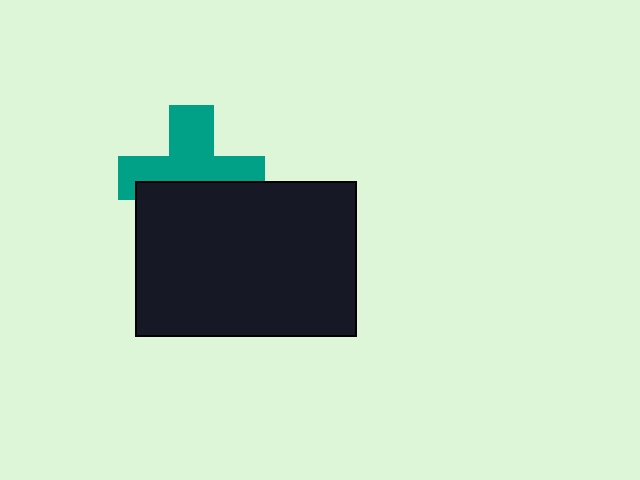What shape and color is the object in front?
The object in front is a black rectangle.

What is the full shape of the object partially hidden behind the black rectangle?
The partially hidden object is a teal cross.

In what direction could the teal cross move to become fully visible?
The teal cross could move up. That would shift it out from behind the black rectangle entirely.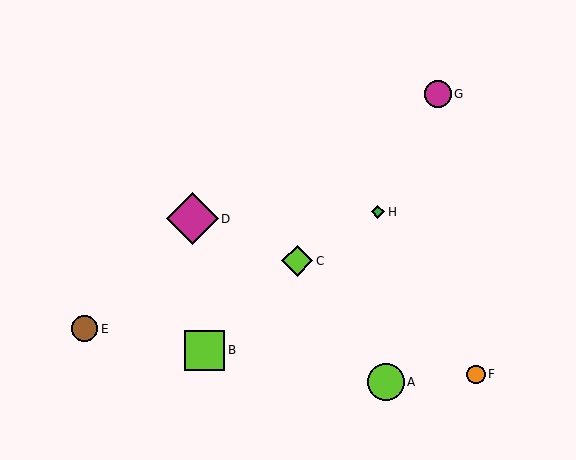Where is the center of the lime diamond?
The center of the lime diamond is at (297, 261).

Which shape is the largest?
The magenta diamond (labeled D) is the largest.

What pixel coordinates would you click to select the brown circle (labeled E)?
Click at (85, 329) to select the brown circle E.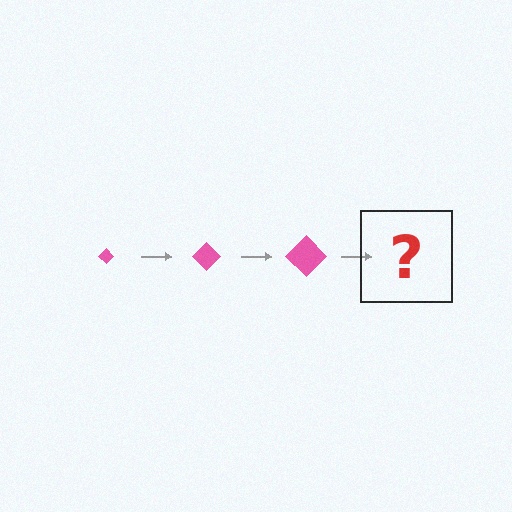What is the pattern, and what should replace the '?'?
The pattern is that the diamond gets progressively larger each step. The '?' should be a pink diamond, larger than the previous one.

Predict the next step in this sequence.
The next step is a pink diamond, larger than the previous one.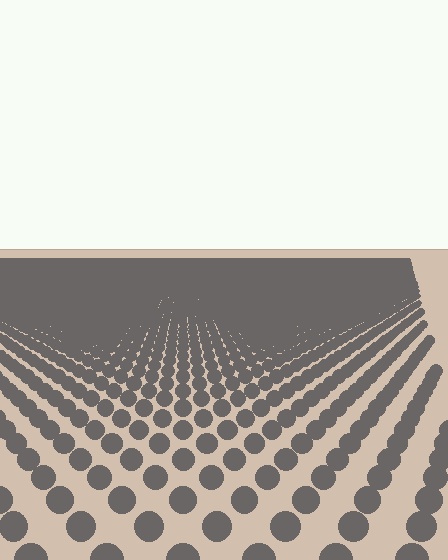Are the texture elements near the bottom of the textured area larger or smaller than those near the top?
Larger. Near the bottom, elements are closer to the viewer and appear at a bigger on-screen size.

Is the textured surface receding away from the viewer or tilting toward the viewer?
The surface is receding away from the viewer. Texture elements get smaller and denser toward the top.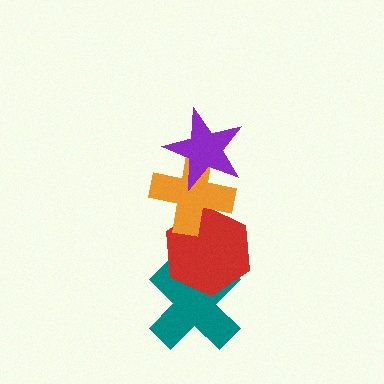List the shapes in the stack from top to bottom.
From top to bottom: the purple star, the orange cross, the red hexagon, the teal cross.